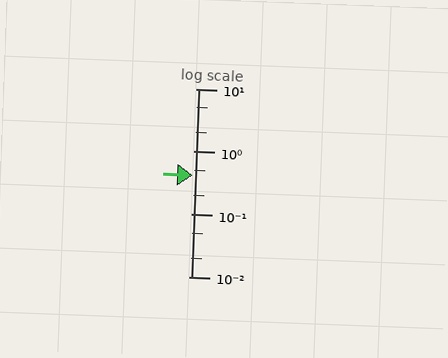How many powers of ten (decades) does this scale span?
The scale spans 3 decades, from 0.01 to 10.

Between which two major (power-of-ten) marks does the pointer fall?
The pointer is between 0.1 and 1.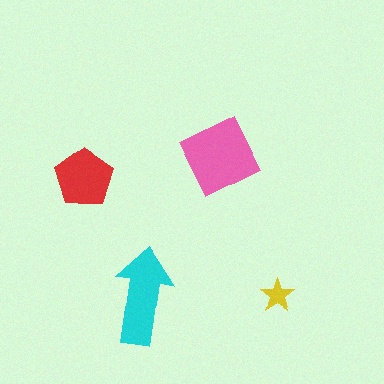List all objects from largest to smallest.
The pink diamond, the cyan arrow, the red pentagon, the yellow star.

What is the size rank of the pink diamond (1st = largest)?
1st.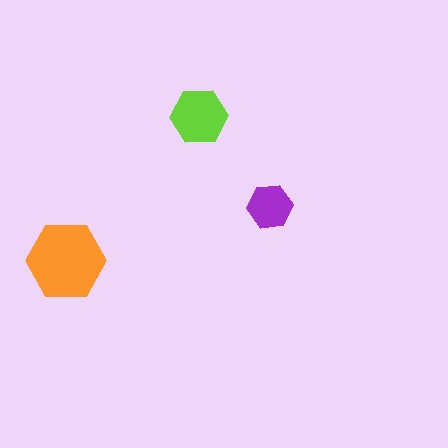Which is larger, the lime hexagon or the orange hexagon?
The orange one.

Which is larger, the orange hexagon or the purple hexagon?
The orange one.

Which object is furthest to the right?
The purple hexagon is rightmost.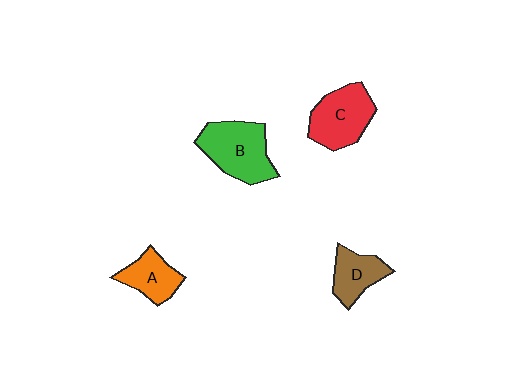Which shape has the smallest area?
Shape A (orange).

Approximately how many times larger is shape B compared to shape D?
Approximately 1.6 times.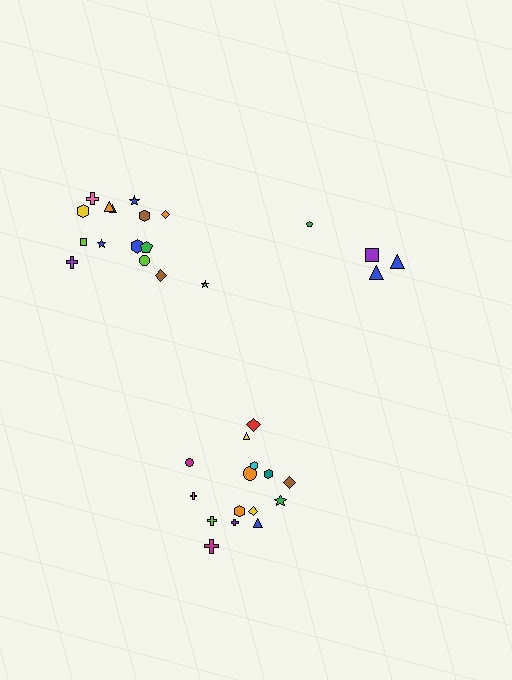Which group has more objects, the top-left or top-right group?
The top-left group.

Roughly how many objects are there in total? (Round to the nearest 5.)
Roughly 35 objects in total.